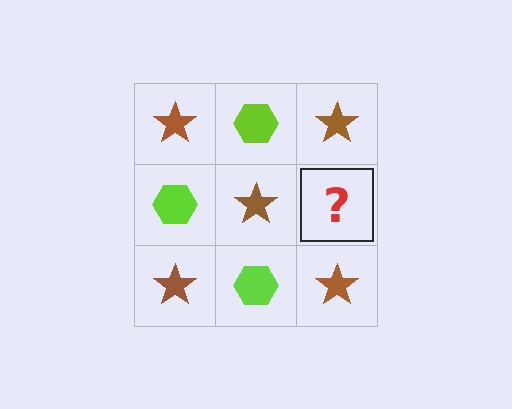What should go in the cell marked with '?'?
The missing cell should contain a lime hexagon.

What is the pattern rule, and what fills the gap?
The rule is that it alternates brown star and lime hexagon in a checkerboard pattern. The gap should be filled with a lime hexagon.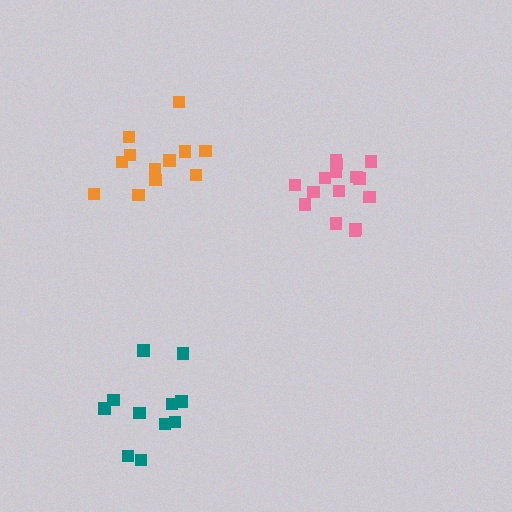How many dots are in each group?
Group 1: 12 dots, Group 2: 15 dots, Group 3: 11 dots (38 total).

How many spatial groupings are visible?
There are 3 spatial groupings.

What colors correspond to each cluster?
The clusters are colored: orange, pink, teal.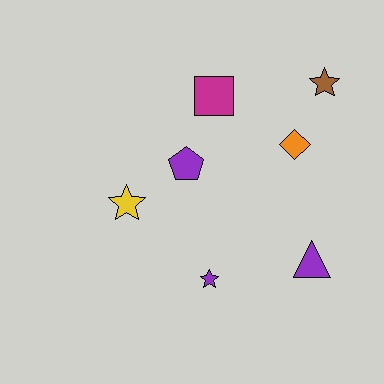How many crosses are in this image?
There are no crosses.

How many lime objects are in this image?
There are no lime objects.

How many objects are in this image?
There are 7 objects.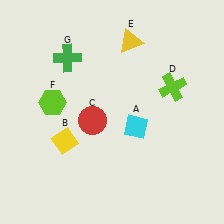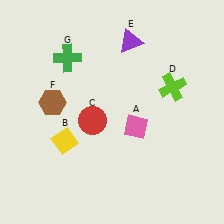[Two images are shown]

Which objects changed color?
A changed from cyan to pink. E changed from yellow to purple. F changed from lime to brown.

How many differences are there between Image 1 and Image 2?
There are 3 differences between the two images.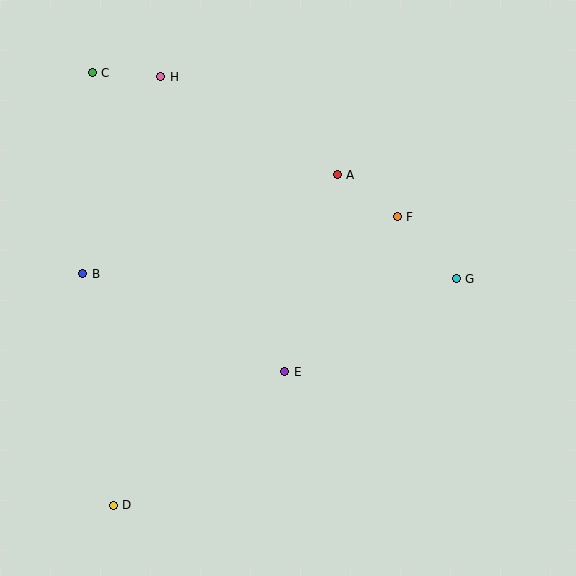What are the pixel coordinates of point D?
Point D is at (113, 505).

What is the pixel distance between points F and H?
The distance between F and H is 275 pixels.